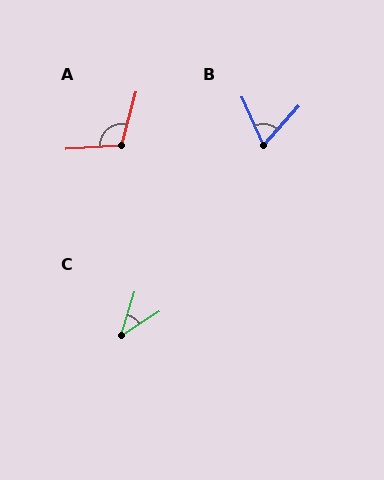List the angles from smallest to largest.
C (40°), B (66°), A (109°).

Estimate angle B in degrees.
Approximately 66 degrees.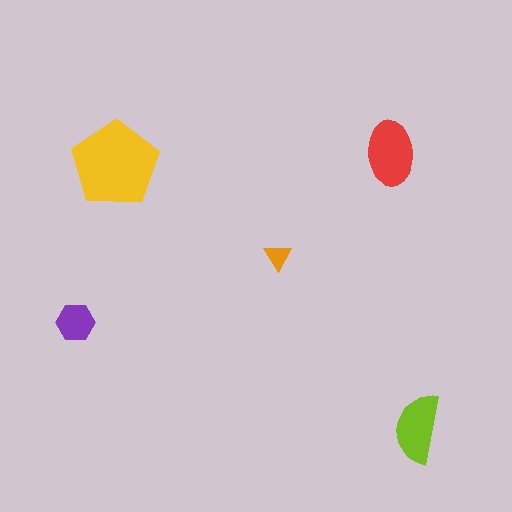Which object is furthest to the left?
The purple hexagon is leftmost.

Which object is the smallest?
The orange triangle.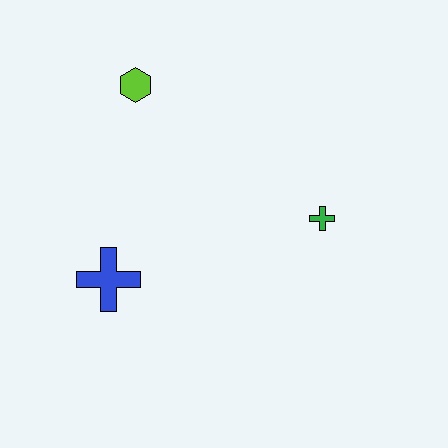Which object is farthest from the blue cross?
The green cross is farthest from the blue cross.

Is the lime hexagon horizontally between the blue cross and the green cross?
Yes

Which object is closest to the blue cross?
The lime hexagon is closest to the blue cross.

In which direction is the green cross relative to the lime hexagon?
The green cross is to the right of the lime hexagon.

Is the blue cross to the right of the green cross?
No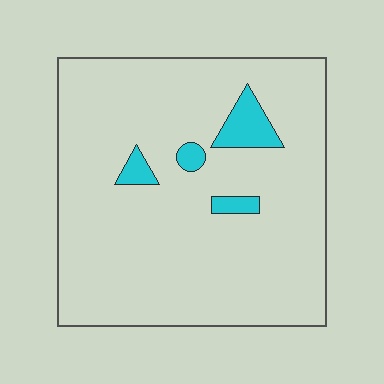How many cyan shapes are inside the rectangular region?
4.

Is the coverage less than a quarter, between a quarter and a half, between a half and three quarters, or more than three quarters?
Less than a quarter.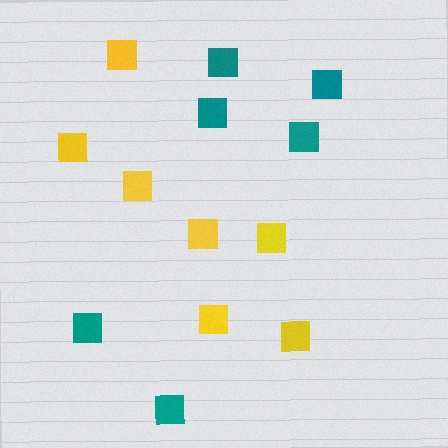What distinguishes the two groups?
There are 2 groups: one group of yellow squares (7) and one group of teal squares (6).